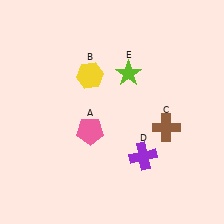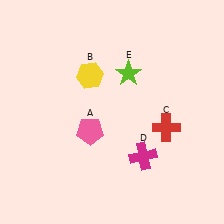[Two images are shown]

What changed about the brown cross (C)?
In Image 1, C is brown. In Image 2, it changed to red.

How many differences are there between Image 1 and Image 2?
There are 2 differences between the two images.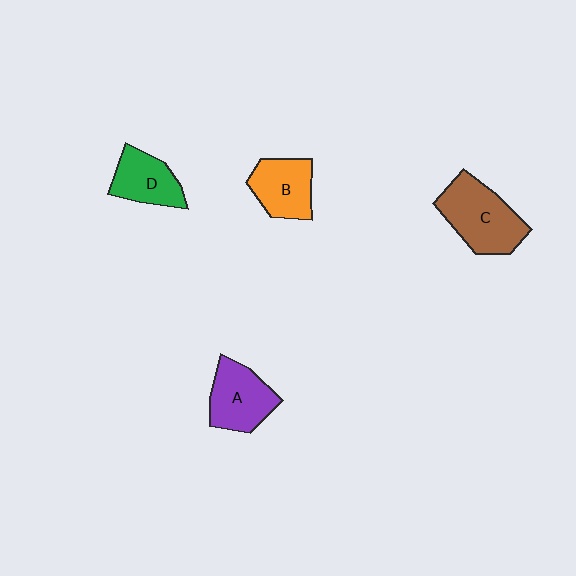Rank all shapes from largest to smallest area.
From largest to smallest: C (brown), A (purple), B (orange), D (green).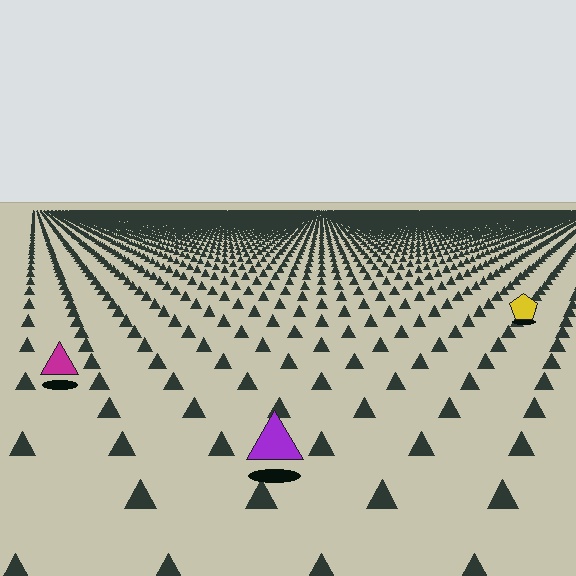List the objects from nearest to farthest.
From nearest to farthest: the purple triangle, the magenta triangle, the yellow pentagon.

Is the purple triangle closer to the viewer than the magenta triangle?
Yes. The purple triangle is closer — you can tell from the texture gradient: the ground texture is coarser near it.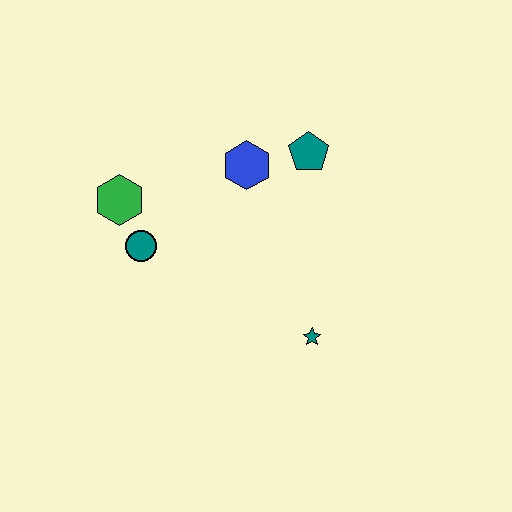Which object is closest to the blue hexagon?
The teal pentagon is closest to the blue hexagon.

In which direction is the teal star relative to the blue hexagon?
The teal star is below the blue hexagon.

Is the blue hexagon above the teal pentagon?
No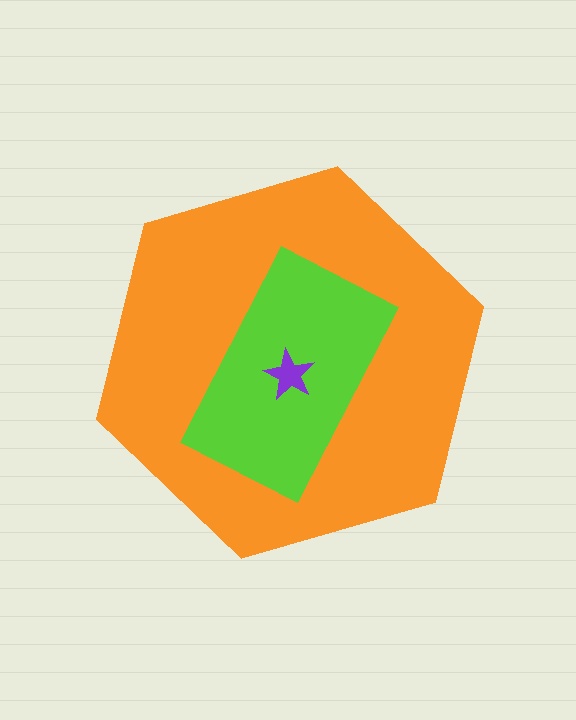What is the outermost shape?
The orange hexagon.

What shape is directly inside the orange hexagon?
The lime rectangle.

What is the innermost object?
The purple star.